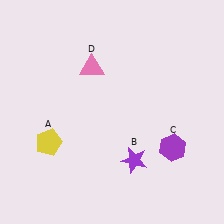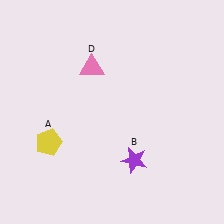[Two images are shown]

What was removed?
The purple hexagon (C) was removed in Image 2.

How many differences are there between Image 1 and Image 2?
There is 1 difference between the two images.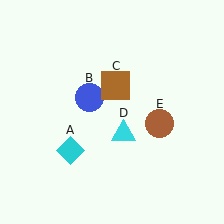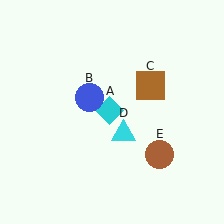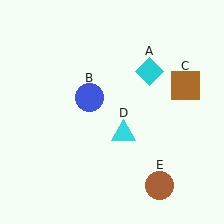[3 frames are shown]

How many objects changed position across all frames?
3 objects changed position: cyan diamond (object A), brown square (object C), brown circle (object E).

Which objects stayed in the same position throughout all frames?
Blue circle (object B) and cyan triangle (object D) remained stationary.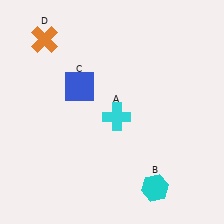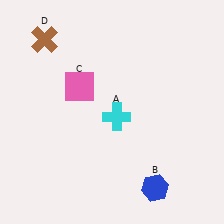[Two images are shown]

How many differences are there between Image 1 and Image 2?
There are 3 differences between the two images.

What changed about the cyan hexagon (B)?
In Image 1, B is cyan. In Image 2, it changed to blue.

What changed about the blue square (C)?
In Image 1, C is blue. In Image 2, it changed to pink.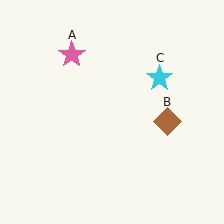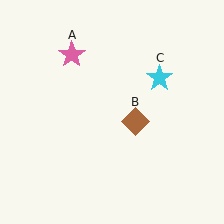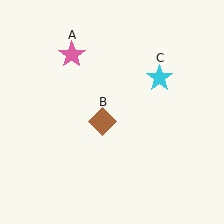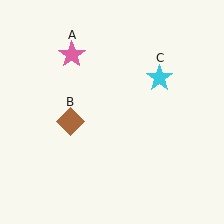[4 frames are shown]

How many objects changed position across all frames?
1 object changed position: brown diamond (object B).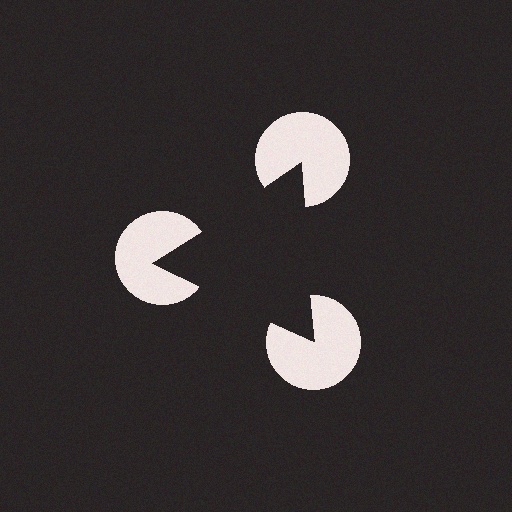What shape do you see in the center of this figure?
An illusory triangle — its edges are inferred from the aligned wedge cuts in the pac-man discs, not physically drawn.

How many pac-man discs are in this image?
There are 3 — one at each vertex of the illusory triangle.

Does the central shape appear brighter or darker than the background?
It typically appears slightly darker than the background, even though no actual brightness change is drawn.